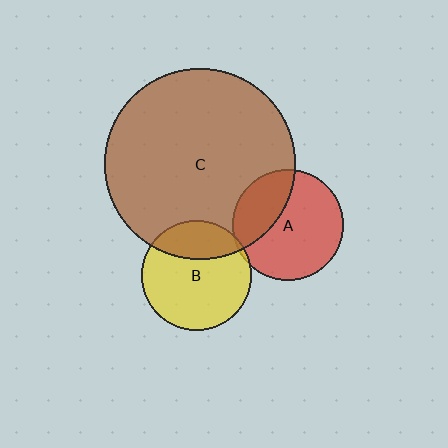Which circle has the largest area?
Circle C (brown).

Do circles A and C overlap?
Yes.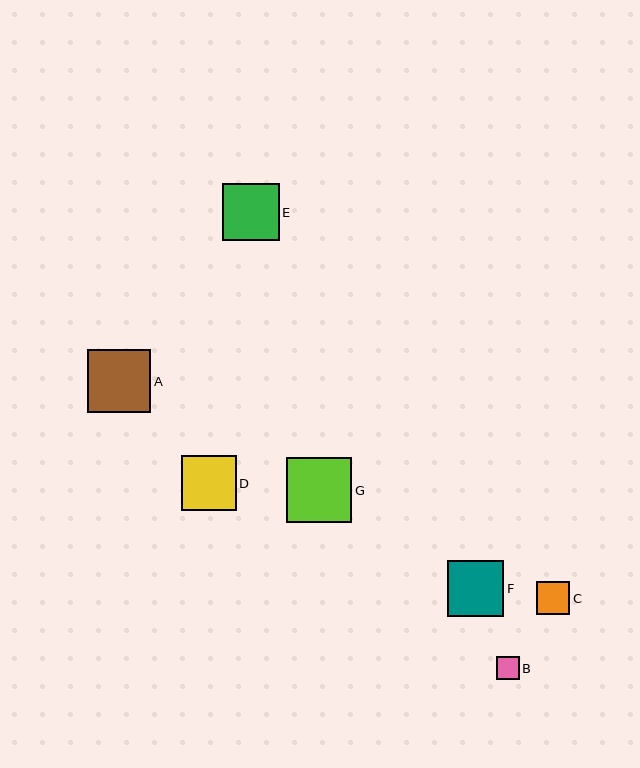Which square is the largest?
Square G is the largest with a size of approximately 65 pixels.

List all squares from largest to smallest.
From largest to smallest: G, A, E, F, D, C, B.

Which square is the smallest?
Square B is the smallest with a size of approximately 23 pixels.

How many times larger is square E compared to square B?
Square E is approximately 2.4 times the size of square B.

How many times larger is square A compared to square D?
Square A is approximately 1.1 times the size of square D.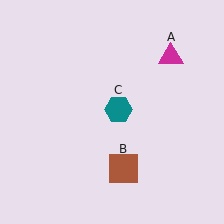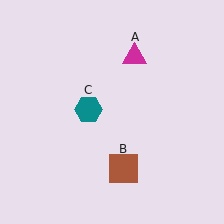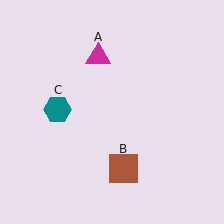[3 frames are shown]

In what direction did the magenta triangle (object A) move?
The magenta triangle (object A) moved left.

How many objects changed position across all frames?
2 objects changed position: magenta triangle (object A), teal hexagon (object C).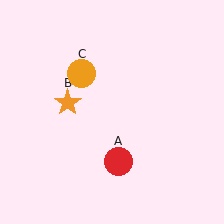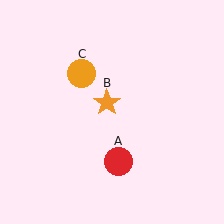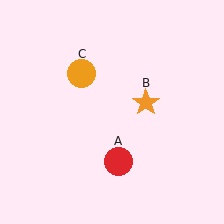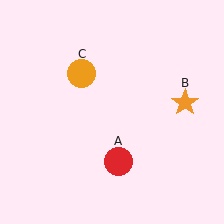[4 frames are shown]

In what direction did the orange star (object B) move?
The orange star (object B) moved right.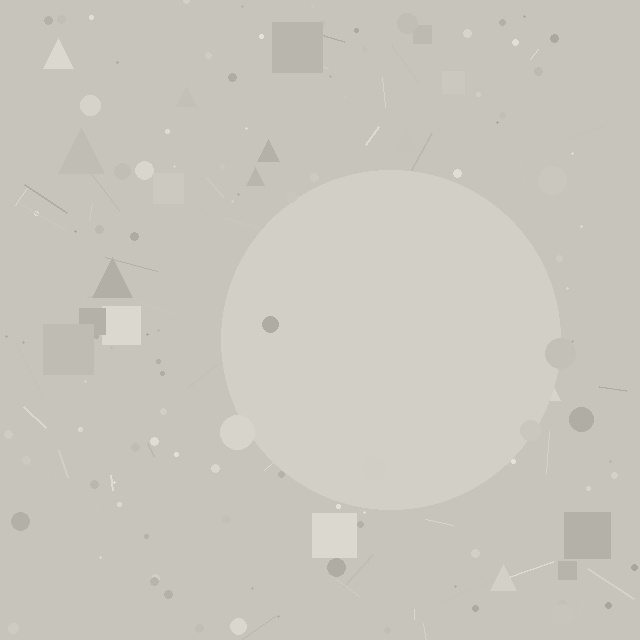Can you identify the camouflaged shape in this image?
The camouflaged shape is a circle.